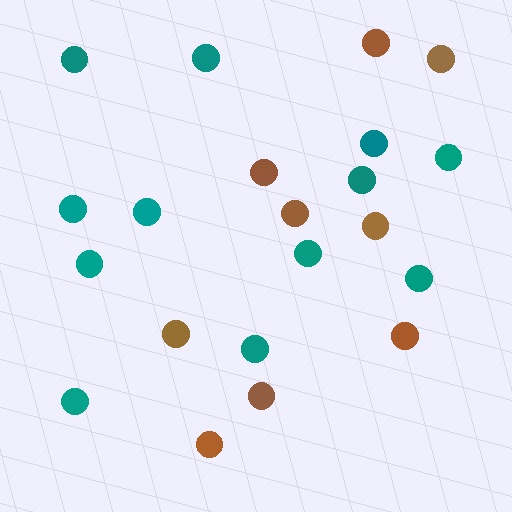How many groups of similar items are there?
There are 2 groups: one group of brown circles (9) and one group of teal circles (12).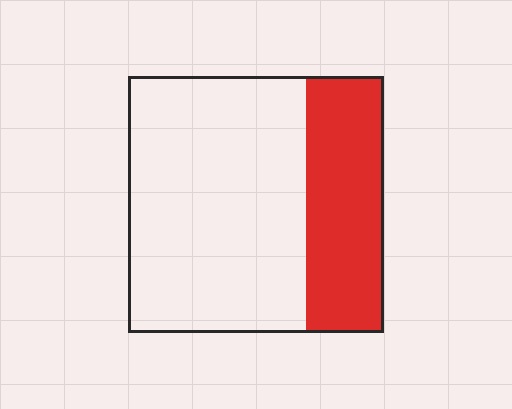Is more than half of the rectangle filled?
No.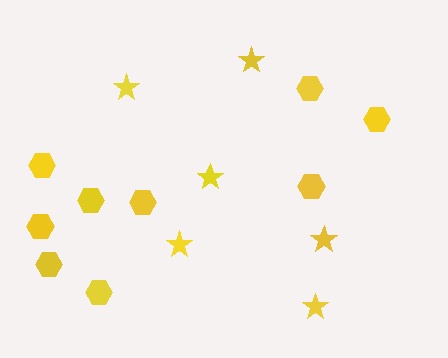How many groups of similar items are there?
There are 2 groups: one group of stars (6) and one group of hexagons (9).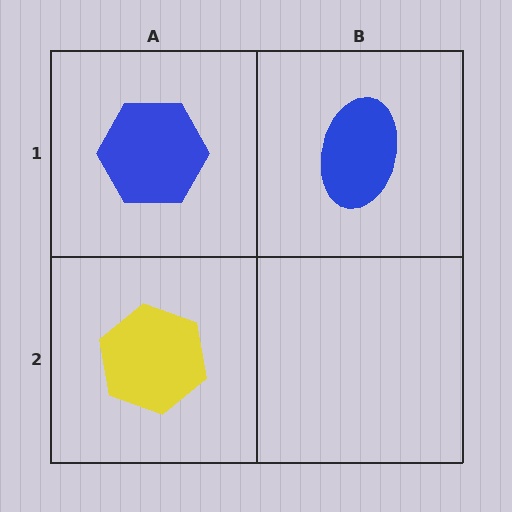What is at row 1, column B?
A blue ellipse.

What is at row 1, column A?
A blue hexagon.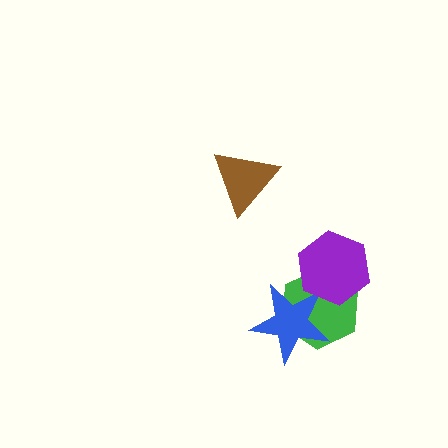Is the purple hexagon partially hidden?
No, no other shape covers it.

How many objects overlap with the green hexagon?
2 objects overlap with the green hexagon.